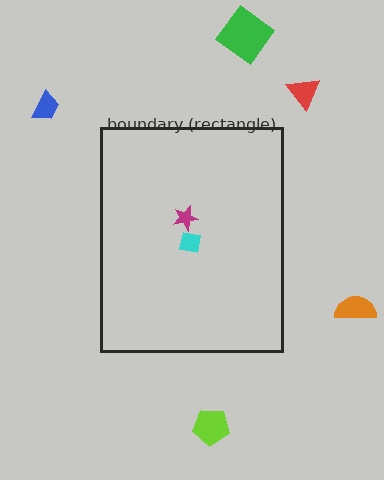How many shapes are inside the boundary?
2 inside, 5 outside.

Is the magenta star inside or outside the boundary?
Inside.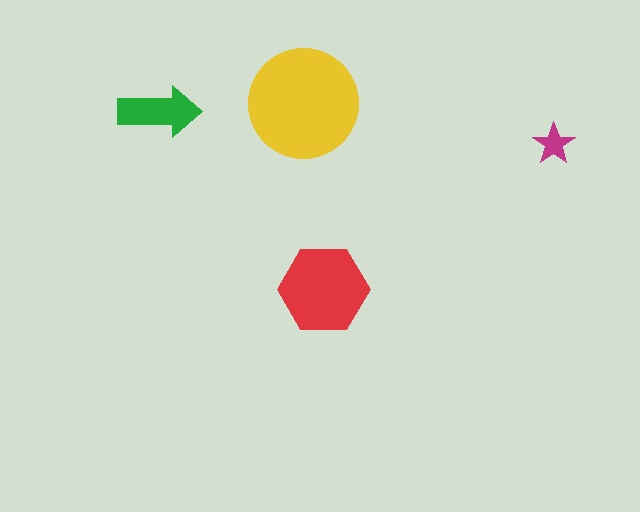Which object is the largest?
The yellow circle.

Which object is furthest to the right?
The magenta star is rightmost.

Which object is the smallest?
The magenta star.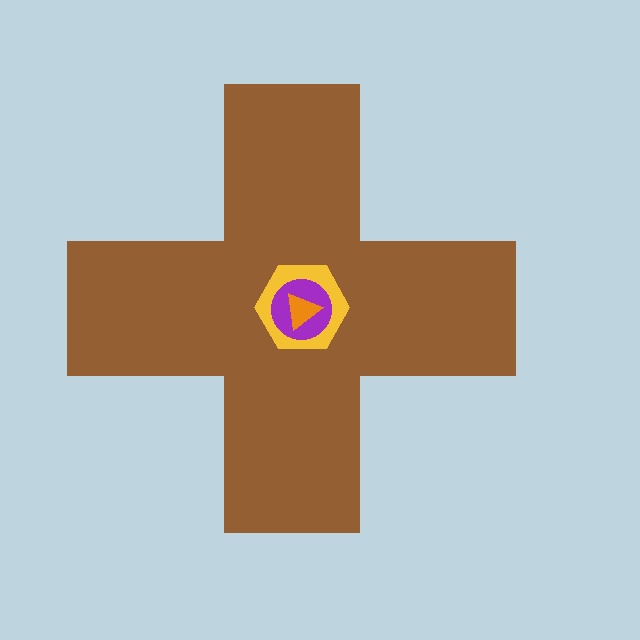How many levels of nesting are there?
4.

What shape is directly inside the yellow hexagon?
The purple circle.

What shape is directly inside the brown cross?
The yellow hexagon.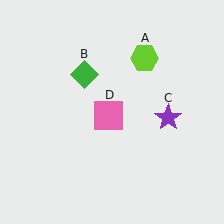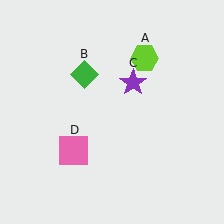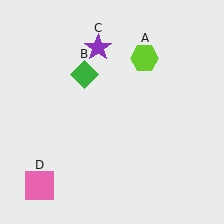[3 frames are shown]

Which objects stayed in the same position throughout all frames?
Lime hexagon (object A) and green diamond (object B) remained stationary.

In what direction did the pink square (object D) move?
The pink square (object D) moved down and to the left.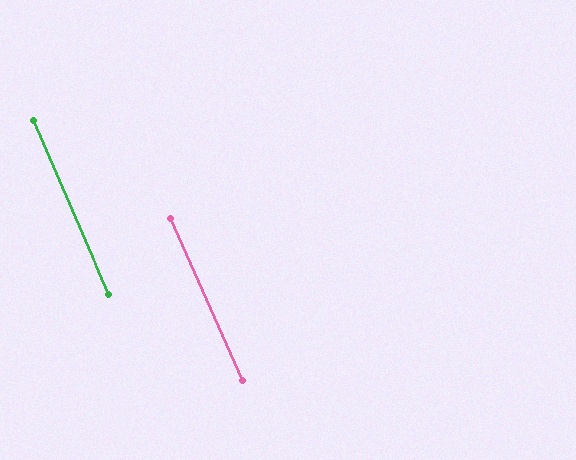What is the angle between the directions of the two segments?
Approximately 0 degrees.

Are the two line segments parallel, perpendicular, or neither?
Parallel — their directions differ by only 0.2°.